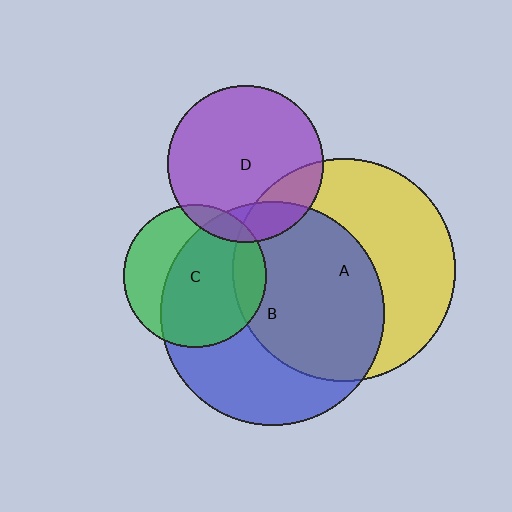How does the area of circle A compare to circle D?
Approximately 2.0 times.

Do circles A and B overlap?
Yes.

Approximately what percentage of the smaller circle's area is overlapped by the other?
Approximately 55%.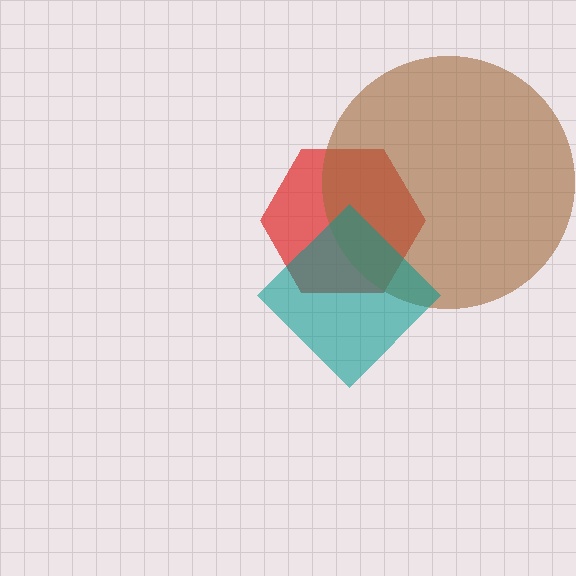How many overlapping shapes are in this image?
There are 3 overlapping shapes in the image.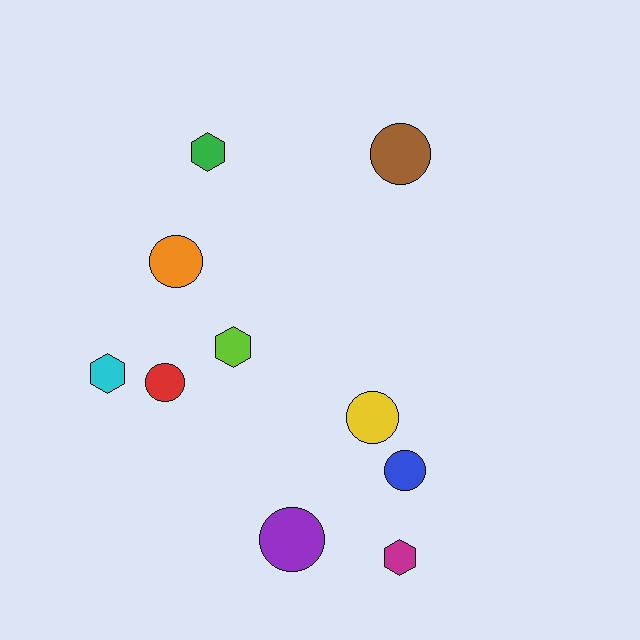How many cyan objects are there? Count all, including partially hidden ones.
There is 1 cyan object.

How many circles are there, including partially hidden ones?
There are 6 circles.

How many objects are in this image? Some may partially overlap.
There are 10 objects.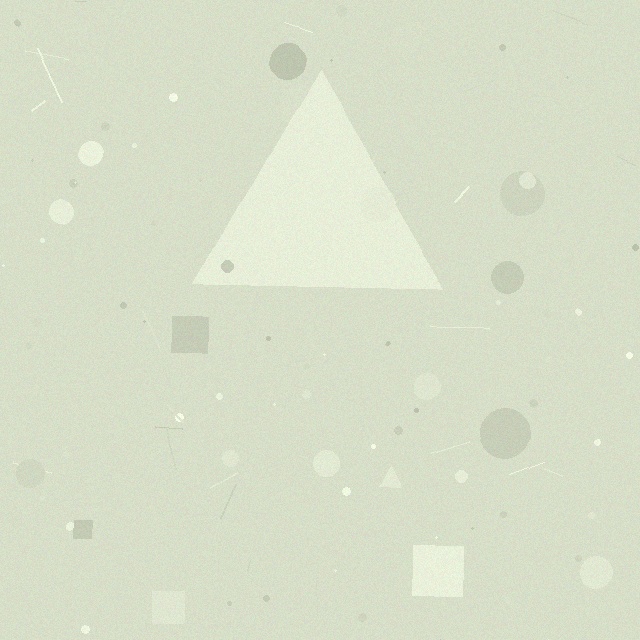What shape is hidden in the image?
A triangle is hidden in the image.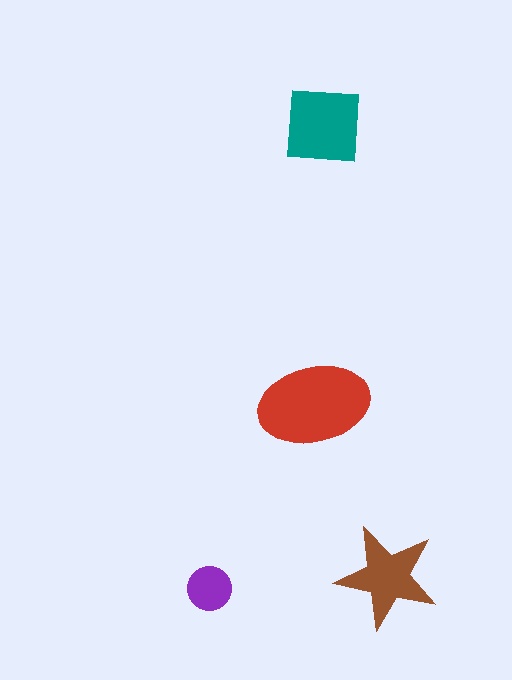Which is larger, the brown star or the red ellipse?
The red ellipse.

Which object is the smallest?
The purple circle.